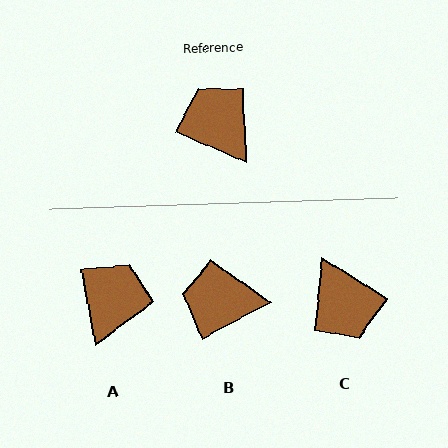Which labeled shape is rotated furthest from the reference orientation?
C, about 172 degrees away.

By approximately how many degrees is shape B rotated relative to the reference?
Approximately 51 degrees counter-clockwise.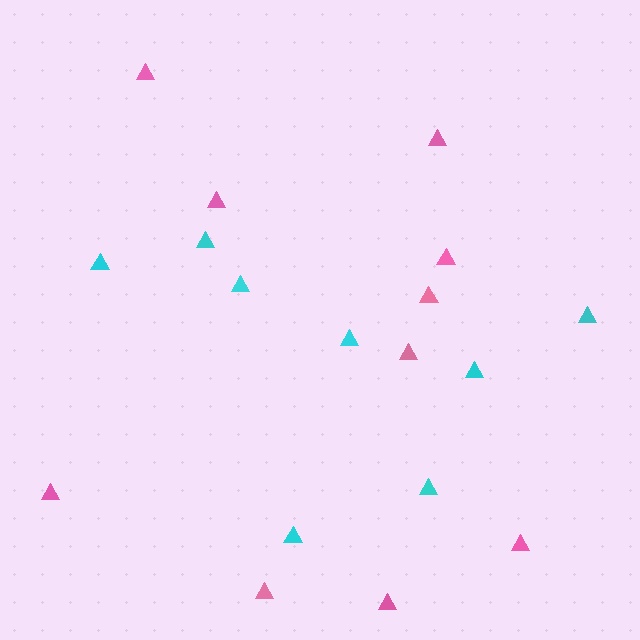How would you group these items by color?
There are 2 groups: one group of cyan triangles (8) and one group of pink triangles (10).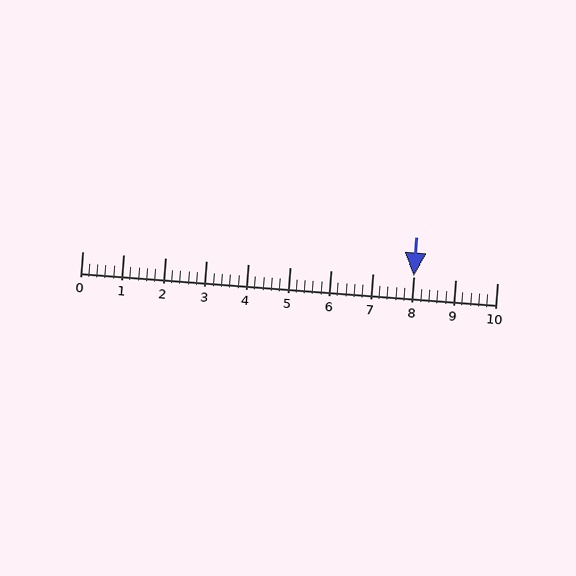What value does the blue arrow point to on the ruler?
The blue arrow points to approximately 8.0.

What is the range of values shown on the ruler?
The ruler shows values from 0 to 10.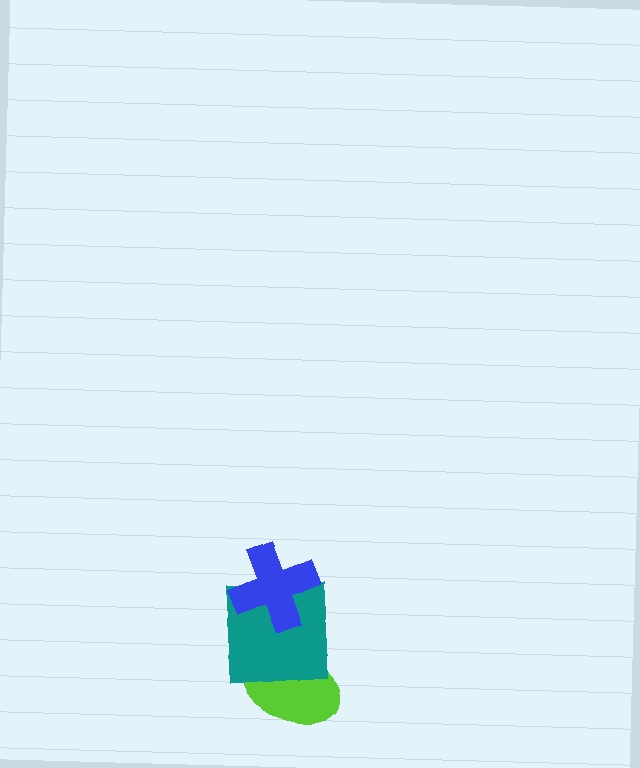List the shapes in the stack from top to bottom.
From top to bottom: the blue cross, the teal square, the lime ellipse.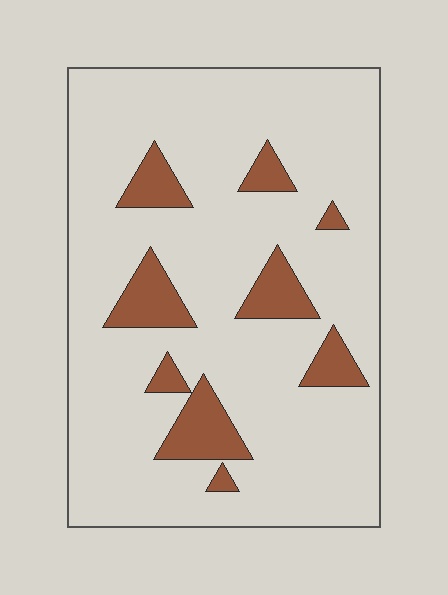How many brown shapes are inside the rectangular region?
9.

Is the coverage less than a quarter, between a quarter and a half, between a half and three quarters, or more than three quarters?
Less than a quarter.